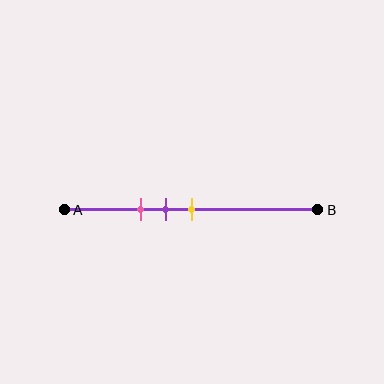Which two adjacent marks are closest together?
The purple and yellow marks are the closest adjacent pair.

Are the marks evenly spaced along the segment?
Yes, the marks are approximately evenly spaced.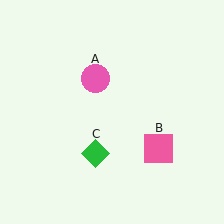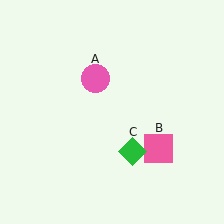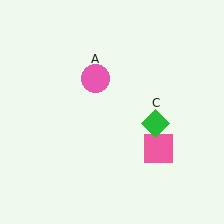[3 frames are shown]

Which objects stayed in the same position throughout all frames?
Pink circle (object A) and pink square (object B) remained stationary.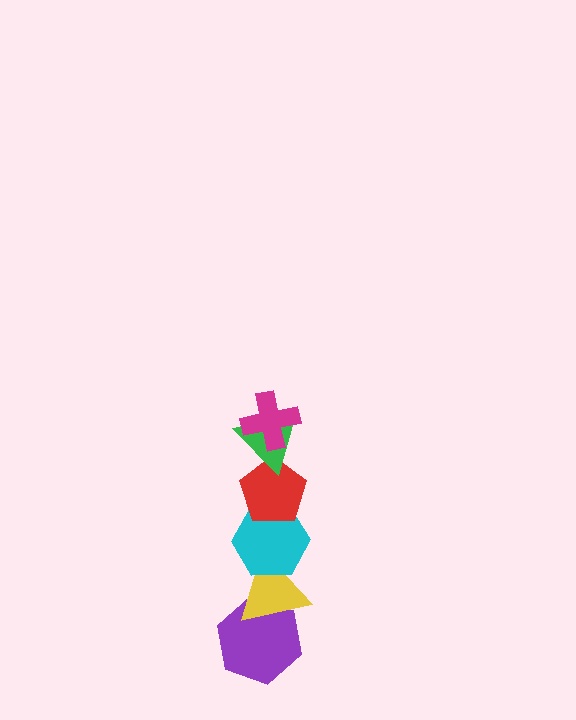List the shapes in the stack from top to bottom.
From top to bottom: the magenta cross, the green triangle, the red pentagon, the cyan hexagon, the yellow triangle, the purple hexagon.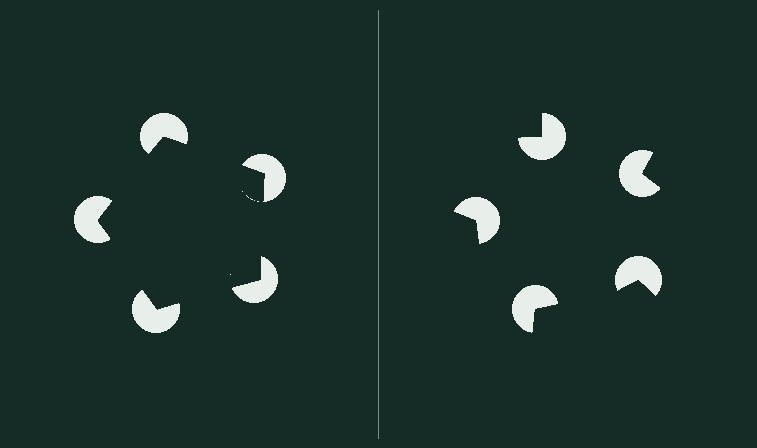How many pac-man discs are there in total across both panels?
10 — 5 on each side.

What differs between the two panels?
The pac-man discs are positioned identically on both sides; only the wedge orientations differ. On the left they align to a pentagon; on the right they are misaligned.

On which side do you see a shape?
An illusory pentagon appears on the left side. On the right side the wedge cuts are rotated, so no coherent shape forms.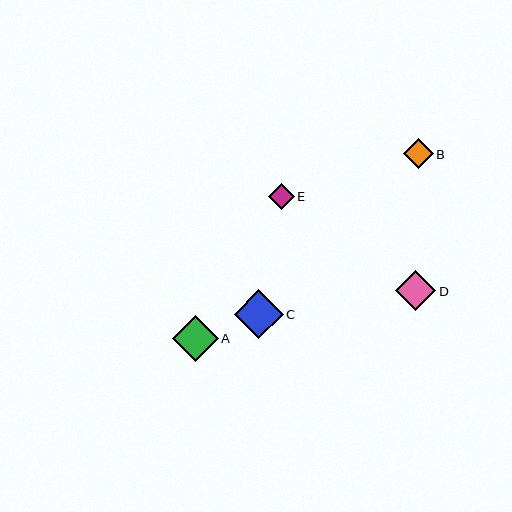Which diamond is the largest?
Diamond C is the largest with a size of approximately 49 pixels.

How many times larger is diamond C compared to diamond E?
Diamond C is approximately 1.9 times the size of diamond E.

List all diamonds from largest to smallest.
From largest to smallest: C, A, D, B, E.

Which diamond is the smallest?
Diamond E is the smallest with a size of approximately 26 pixels.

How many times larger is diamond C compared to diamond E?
Diamond C is approximately 1.9 times the size of diamond E.